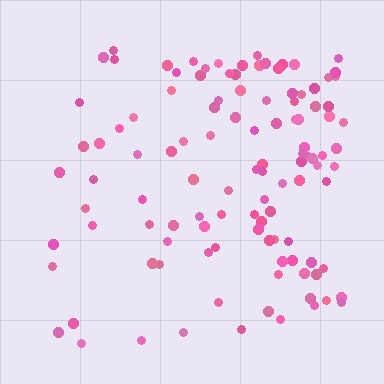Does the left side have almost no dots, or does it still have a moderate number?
Still a moderate number, just noticeably fewer than the right.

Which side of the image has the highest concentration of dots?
The right.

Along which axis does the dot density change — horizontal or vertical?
Horizontal.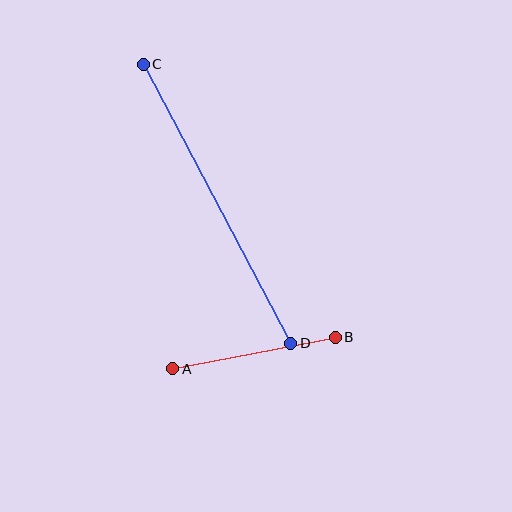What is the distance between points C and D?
The distance is approximately 316 pixels.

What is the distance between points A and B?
The distance is approximately 165 pixels.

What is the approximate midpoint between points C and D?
The midpoint is at approximately (217, 204) pixels.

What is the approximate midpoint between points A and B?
The midpoint is at approximately (254, 353) pixels.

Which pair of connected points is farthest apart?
Points C and D are farthest apart.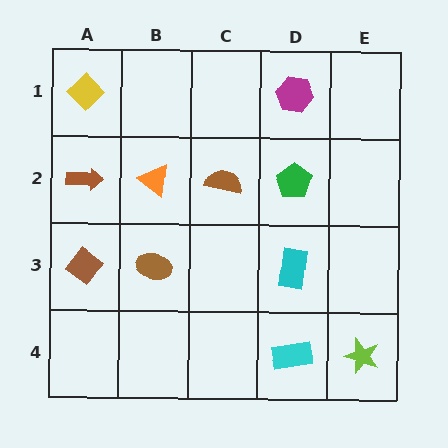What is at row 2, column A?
A brown arrow.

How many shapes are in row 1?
2 shapes.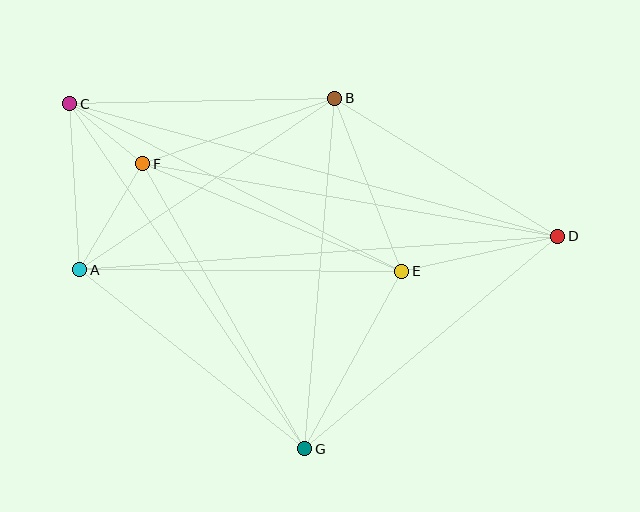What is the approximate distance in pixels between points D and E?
The distance between D and E is approximately 160 pixels.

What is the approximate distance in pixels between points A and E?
The distance between A and E is approximately 322 pixels.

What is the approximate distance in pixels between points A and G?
The distance between A and G is approximately 288 pixels.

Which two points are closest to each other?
Points C and F are closest to each other.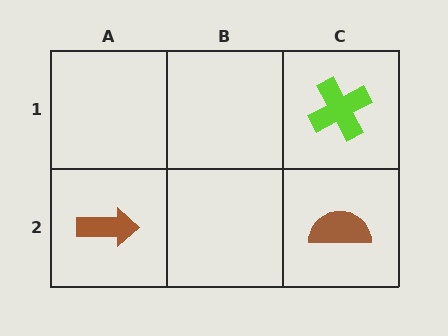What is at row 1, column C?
A lime cross.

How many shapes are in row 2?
2 shapes.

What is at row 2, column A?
A brown arrow.